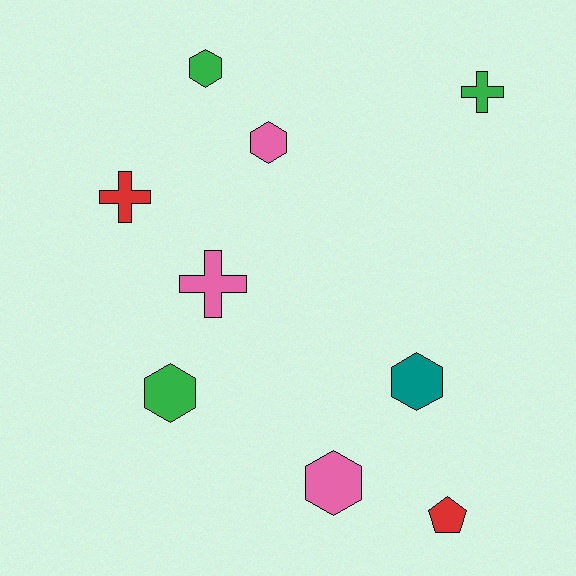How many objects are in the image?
There are 9 objects.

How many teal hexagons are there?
There is 1 teal hexagon.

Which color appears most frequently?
Green, with 3 objects.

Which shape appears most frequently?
Hexagon, with 5 objects.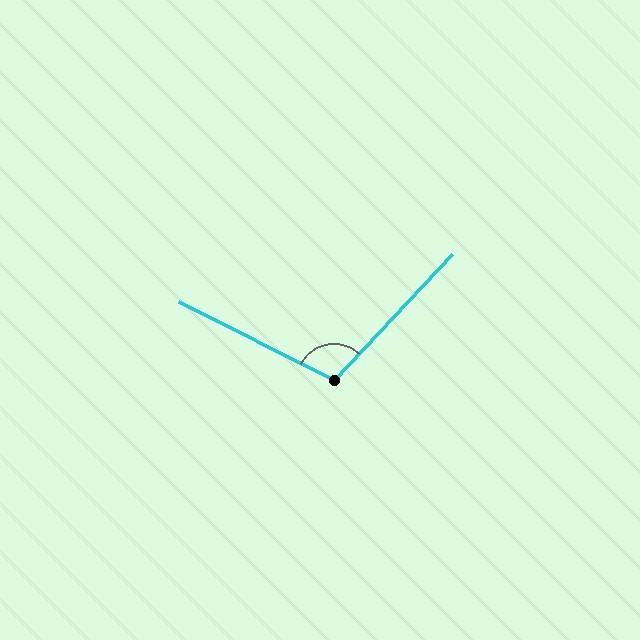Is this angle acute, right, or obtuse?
It is obtuse.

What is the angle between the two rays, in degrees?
Approximately 106 degrees.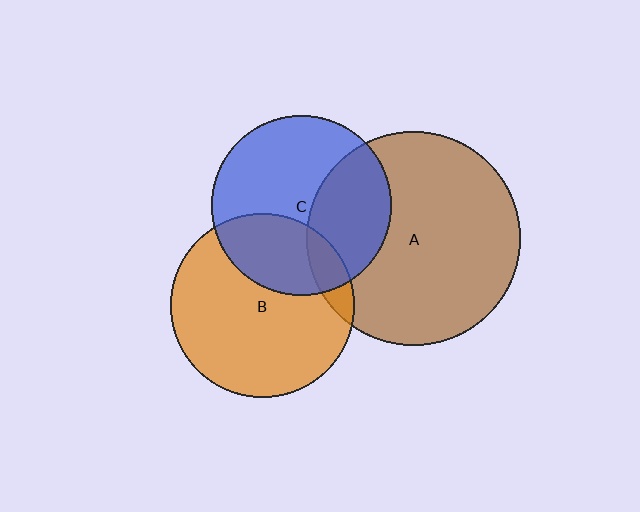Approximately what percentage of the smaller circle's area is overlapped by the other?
Approximately 30%.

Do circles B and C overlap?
Yes.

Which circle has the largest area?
Circle A (brown).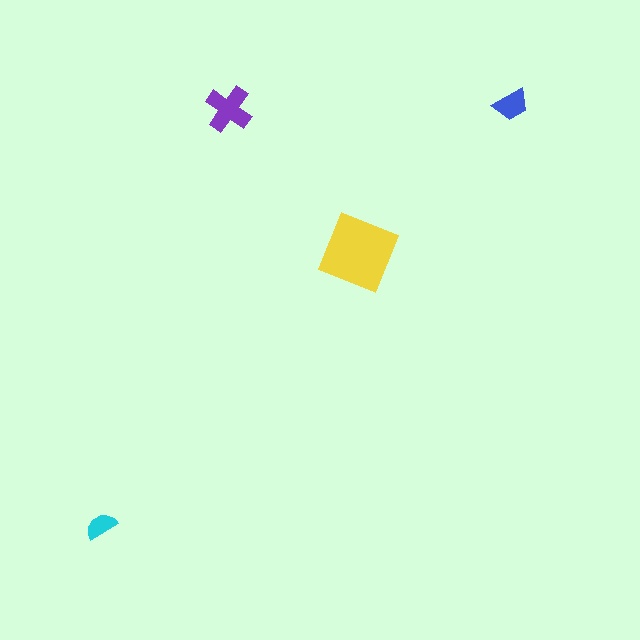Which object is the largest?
The yellow square.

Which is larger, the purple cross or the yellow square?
The yellow square.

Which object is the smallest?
The cyan semicircle.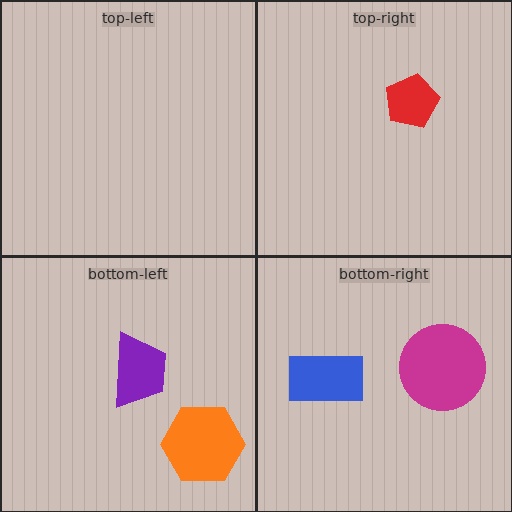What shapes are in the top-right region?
The red pentagon.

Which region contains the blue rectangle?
The bottom-right region.